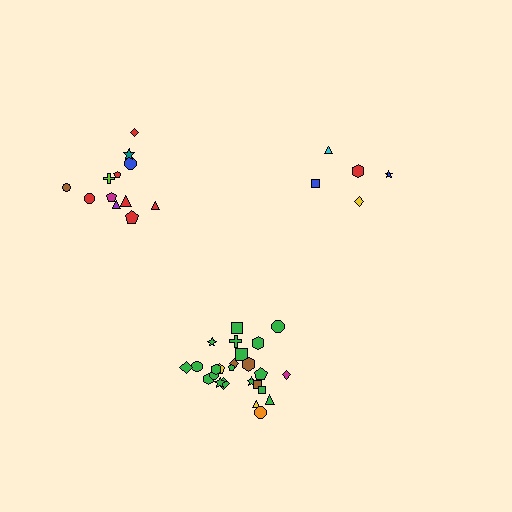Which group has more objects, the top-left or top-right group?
The top-left group.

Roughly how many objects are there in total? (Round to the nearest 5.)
Roughly 40 objects in total.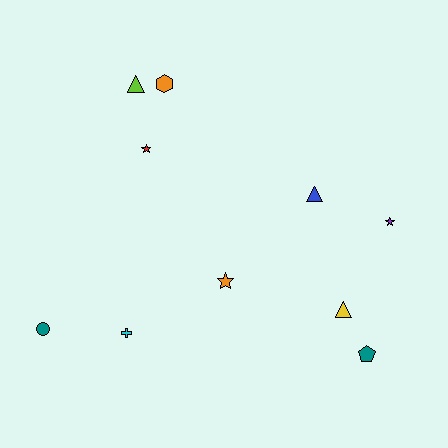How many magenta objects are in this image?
There are no magenta objects.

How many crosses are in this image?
There is 1 cross.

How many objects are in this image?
There are 10 objects.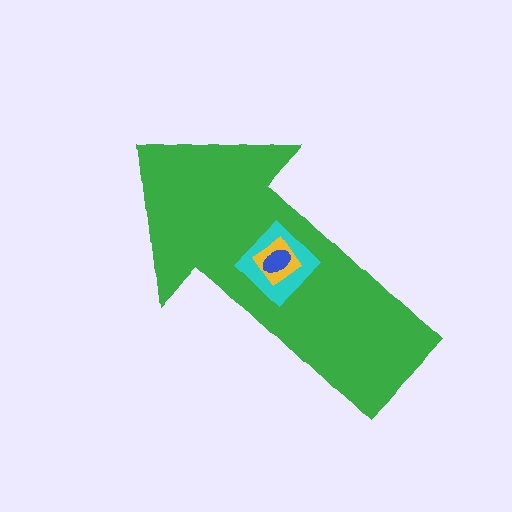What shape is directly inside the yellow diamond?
The blue ellipse.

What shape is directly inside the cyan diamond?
The yellow diamond.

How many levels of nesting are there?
4.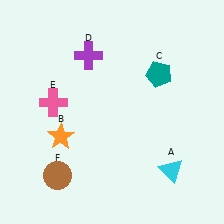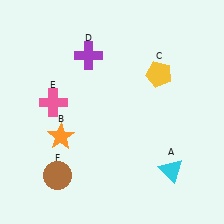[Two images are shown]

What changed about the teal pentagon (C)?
In Image 1, C is teal. In Image 2, it changed to yellow.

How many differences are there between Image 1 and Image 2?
There is 1 difference between the two images.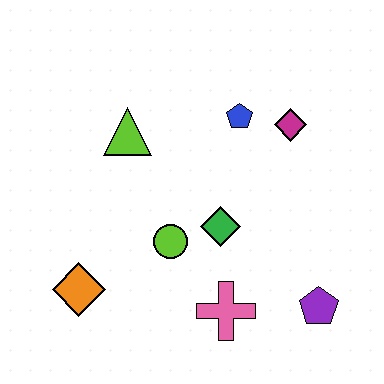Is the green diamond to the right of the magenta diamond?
No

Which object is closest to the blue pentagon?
The magenta diamond is closest to the blue pentagon.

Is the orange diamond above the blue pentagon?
No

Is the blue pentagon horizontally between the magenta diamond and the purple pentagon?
No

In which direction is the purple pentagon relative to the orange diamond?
The purple pentagon is to the right of the orange diamond.